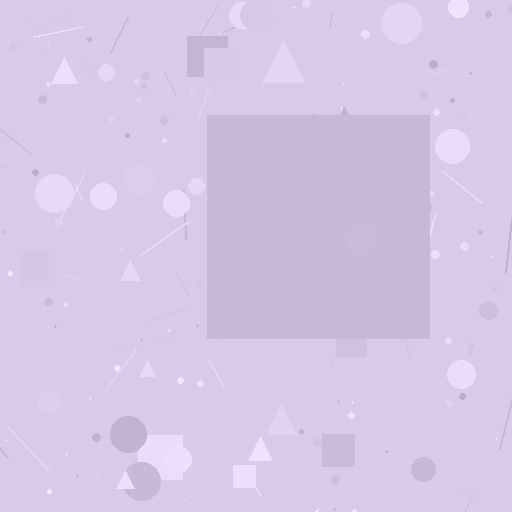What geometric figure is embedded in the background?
A square is embedded in the background.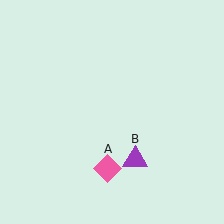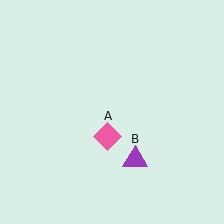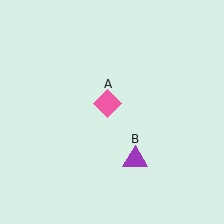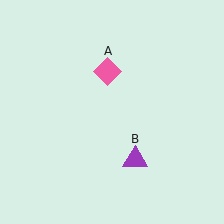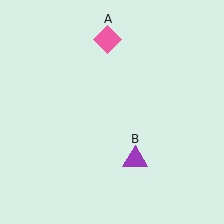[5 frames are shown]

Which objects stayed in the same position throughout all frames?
Purple triangle (object B) remained stationary.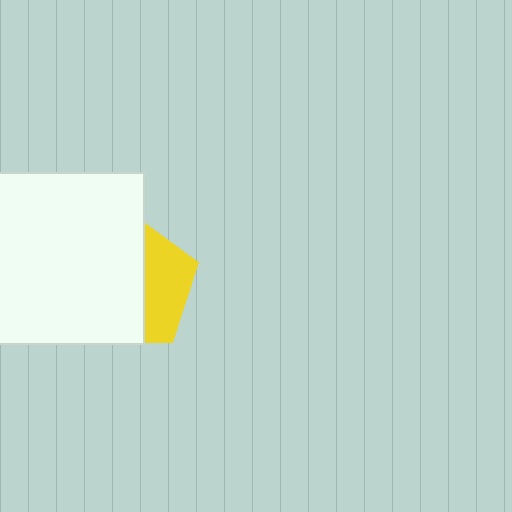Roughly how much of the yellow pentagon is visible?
A small part of it is visible (roughly 35%).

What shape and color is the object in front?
The object in front is a white rectangle.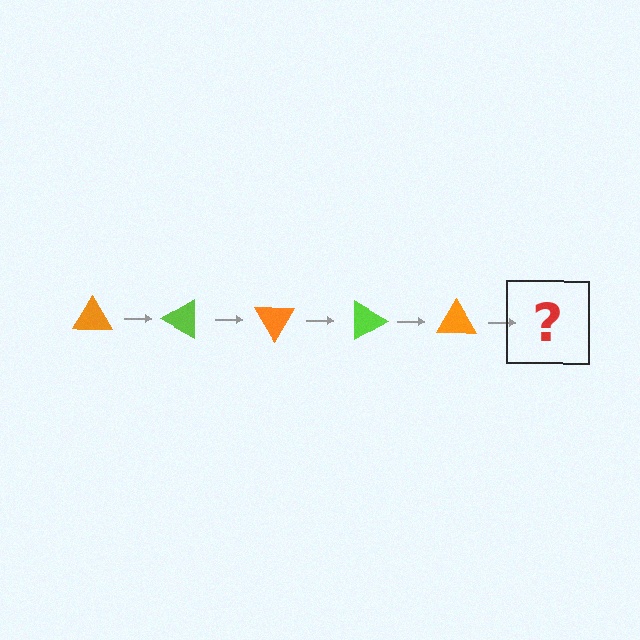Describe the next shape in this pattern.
It should be a lime triangle, rotated 150 degrees from the start.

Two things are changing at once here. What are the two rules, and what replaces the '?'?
The two rules are that it rotates 30 degrees each step and the color cycles through orange and lime. The '?' should be a lime triangle, rotated 150 degrees from the start.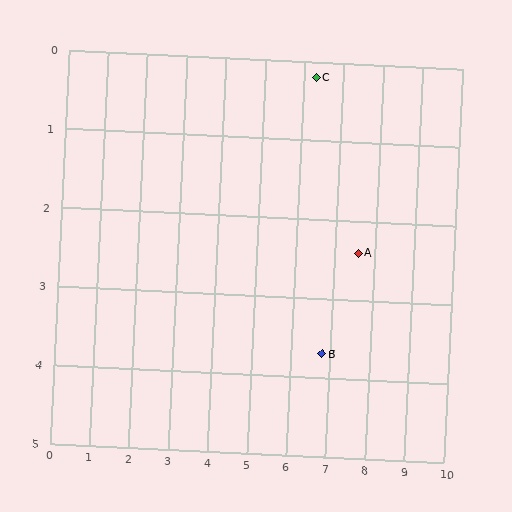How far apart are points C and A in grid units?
Points C and A are about 2.6 grid units apart.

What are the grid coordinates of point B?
Point B is at approximately (6.8, 3.7).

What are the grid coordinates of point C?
Point C is at approximately (6.3, 0.2).